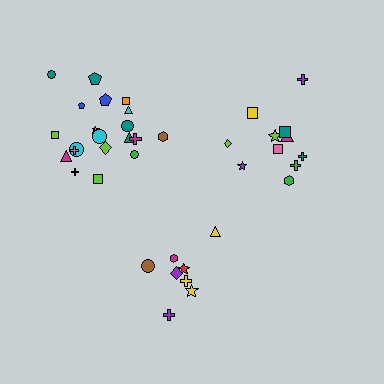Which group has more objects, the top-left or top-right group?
The top-left group.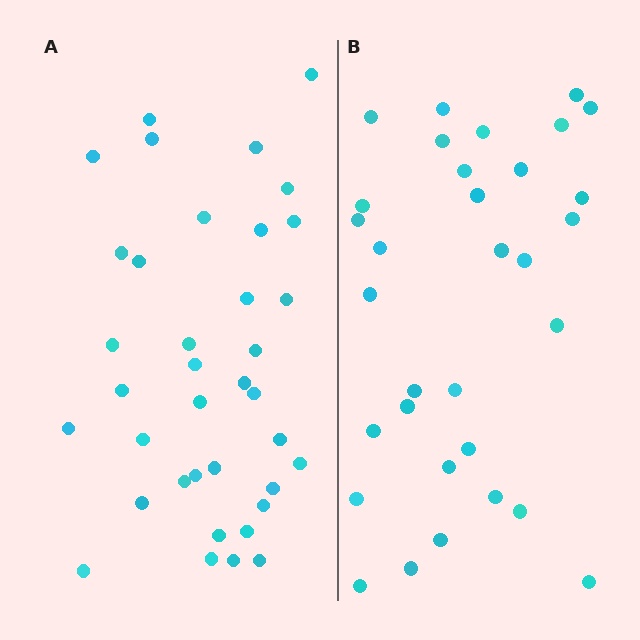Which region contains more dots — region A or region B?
Region A (the left region) has more dots.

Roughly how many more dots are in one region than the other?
Region A has about 5 more dots than region B.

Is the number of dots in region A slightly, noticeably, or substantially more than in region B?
Region A has only slightly more — the two regions are fairly close. The ratio is roughly 1.2 to 1.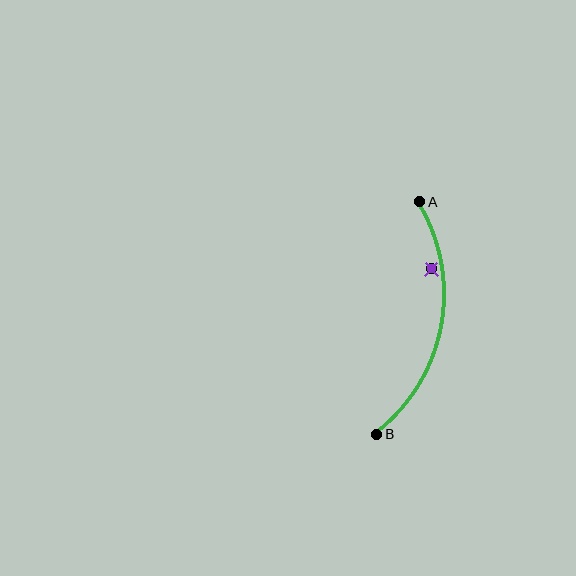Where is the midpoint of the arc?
The arc midpoint is the point on the curve farthest from the straight line joining A and B. It sits to the right of that line.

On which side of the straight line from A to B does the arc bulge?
The arc bulges to the right of the straight line connecting A and B.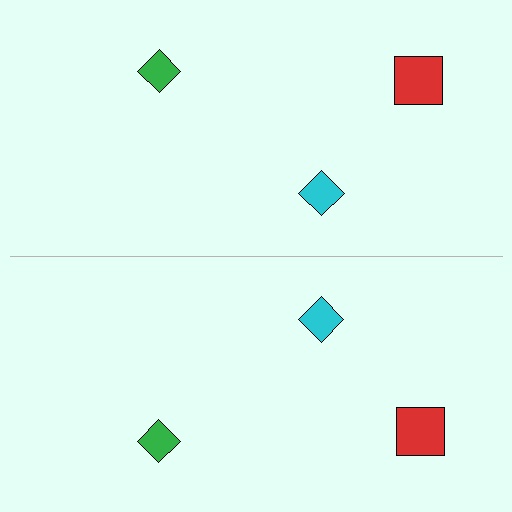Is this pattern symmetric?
Yes, this pattern has bilateral (reflection) symmetry.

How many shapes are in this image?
There are 6 shapes in this image.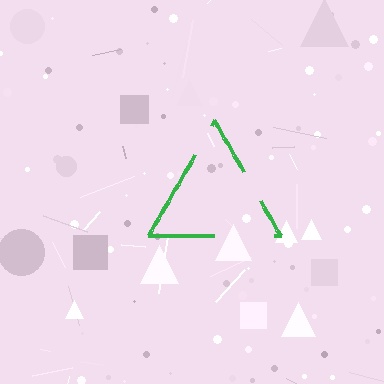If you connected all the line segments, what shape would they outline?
They would outline a triangle.